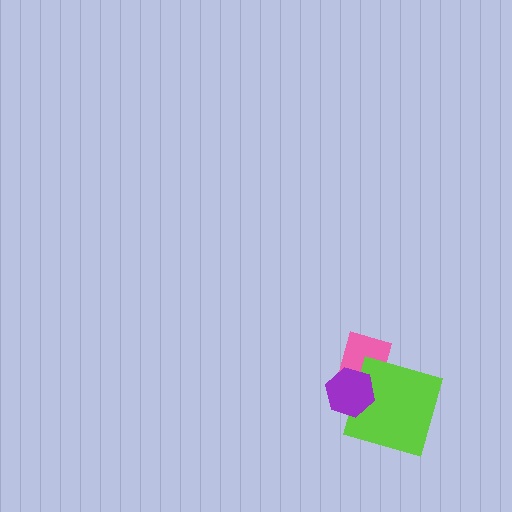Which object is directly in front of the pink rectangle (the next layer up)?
The lime square is directly in front of the pink rectangle.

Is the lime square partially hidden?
Yes, it is partially covered by another shape.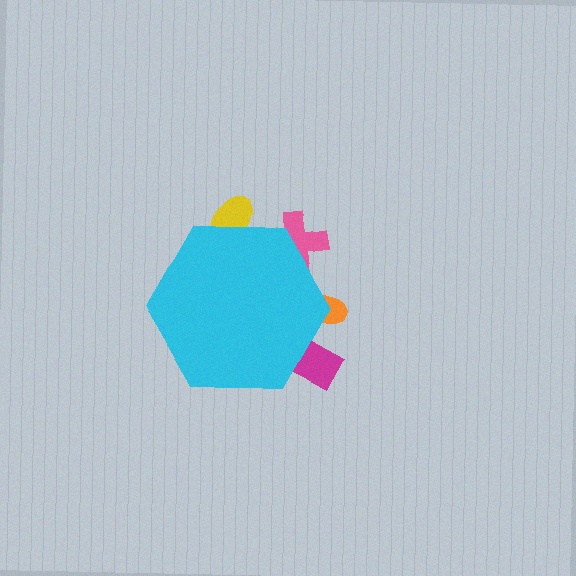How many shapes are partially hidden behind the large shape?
5 shapes are partially hidden.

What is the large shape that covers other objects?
A cyan hexagon.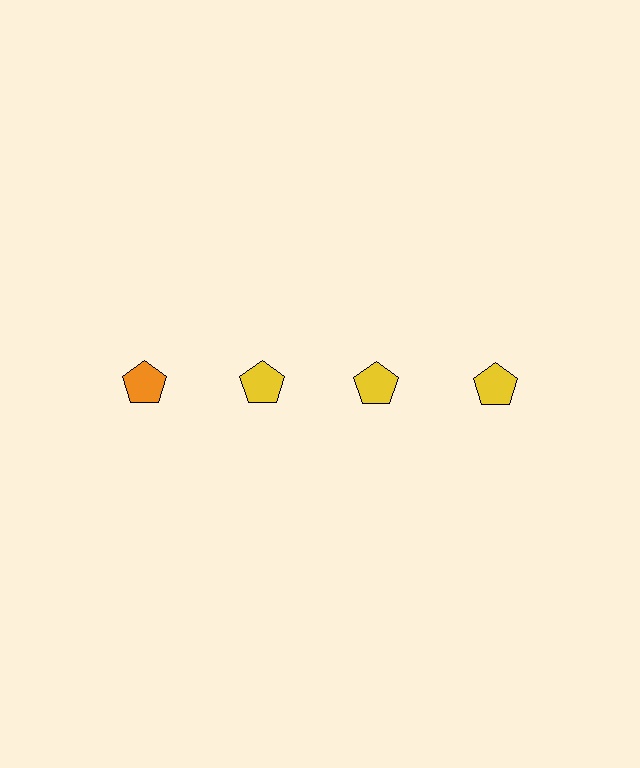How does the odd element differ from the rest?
It has a different color: orange instead of yellow.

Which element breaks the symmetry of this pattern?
The orange pentagon in the top row, leftmost column breaks the symmetry. All other shapes are yellow pentagons.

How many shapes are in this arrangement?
There are 4 shapes arranged in a grid pattern.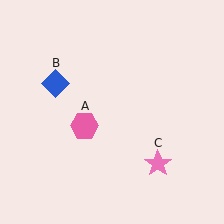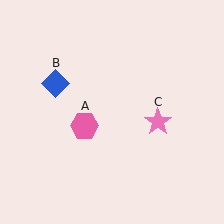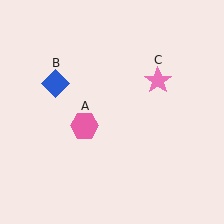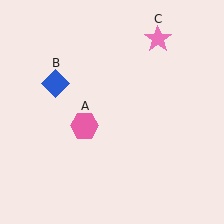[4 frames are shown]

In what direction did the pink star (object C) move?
The pink star (object C) moved up.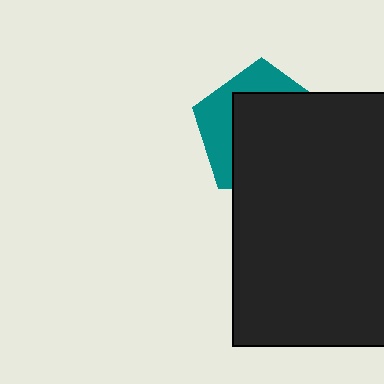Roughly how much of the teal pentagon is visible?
A small part of it is visible (roughly 33%).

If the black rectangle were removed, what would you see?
You would see the complete teal pentagon.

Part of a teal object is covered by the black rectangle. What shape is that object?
It is a pentagon.